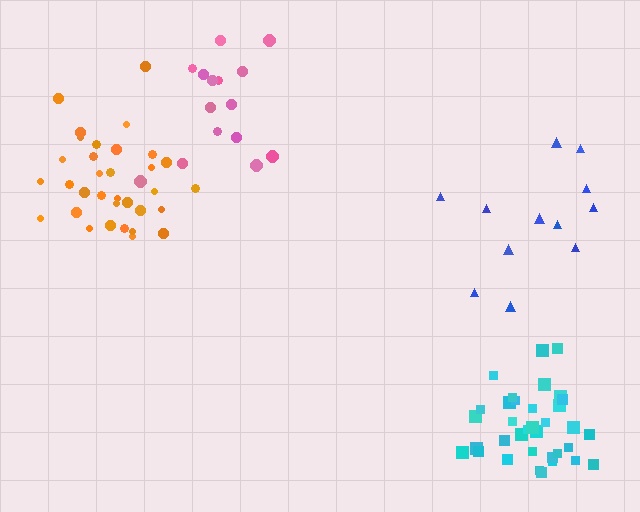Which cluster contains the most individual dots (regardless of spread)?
Cyan (35).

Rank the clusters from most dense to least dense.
orange, cyan, pink, blue.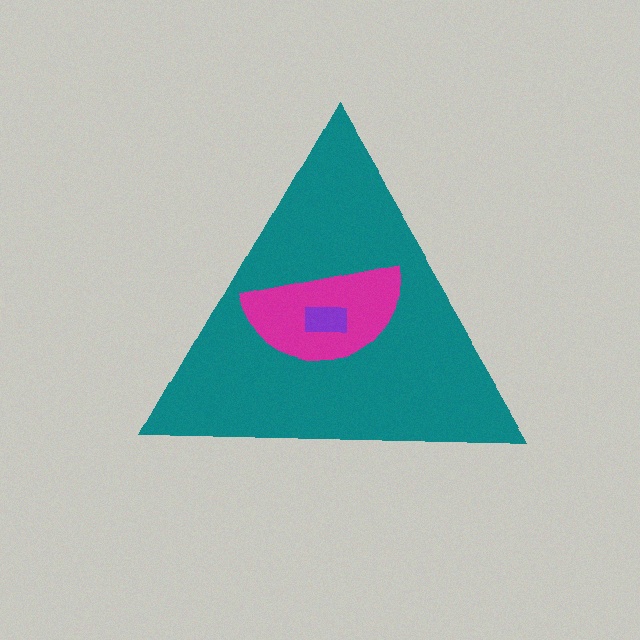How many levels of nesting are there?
3.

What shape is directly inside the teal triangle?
The magenta semicircle.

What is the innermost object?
The purple rectangle.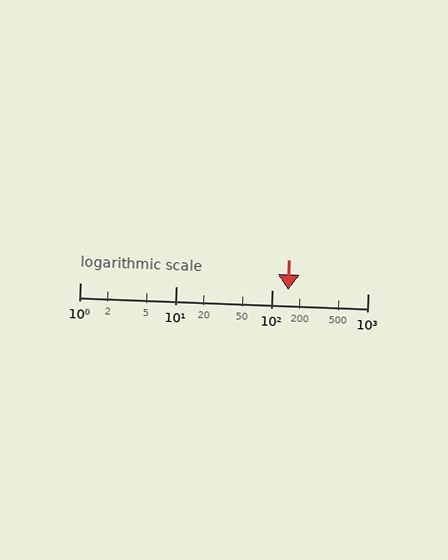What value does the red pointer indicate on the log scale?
The pointer indicates approximately 150.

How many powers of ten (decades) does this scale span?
The scale spans 3 decades, from 1 to 1000.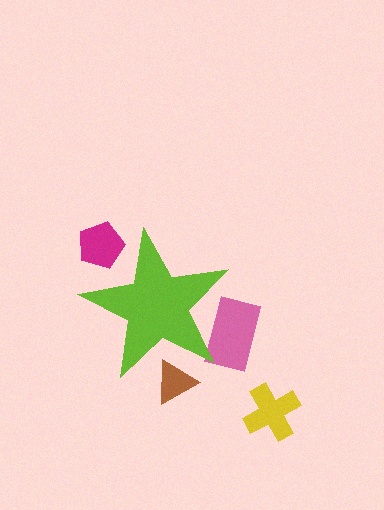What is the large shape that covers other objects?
A lime star.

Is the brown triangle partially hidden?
Yes, the brown triangle is partially hidden behind the lime star.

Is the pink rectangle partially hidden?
Yes, the pink rectangle is partially hidden behind the lime star.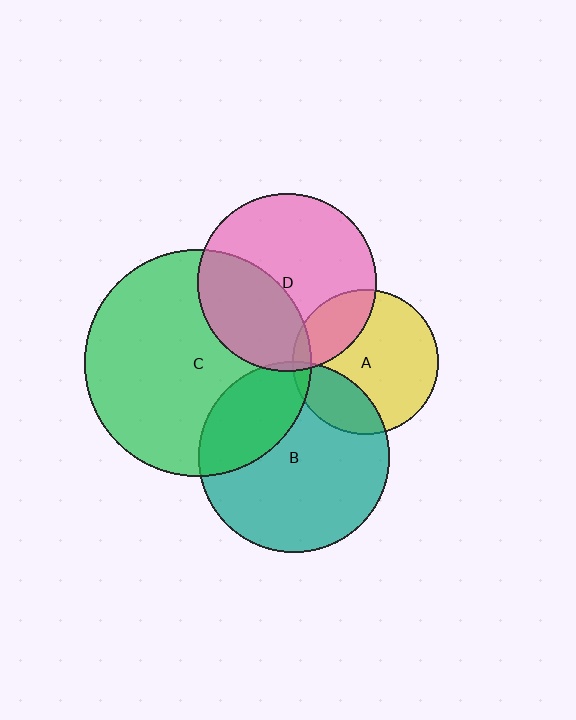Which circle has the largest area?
Circle C (green).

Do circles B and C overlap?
Yes.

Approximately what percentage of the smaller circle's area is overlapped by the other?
Approximately 30%.